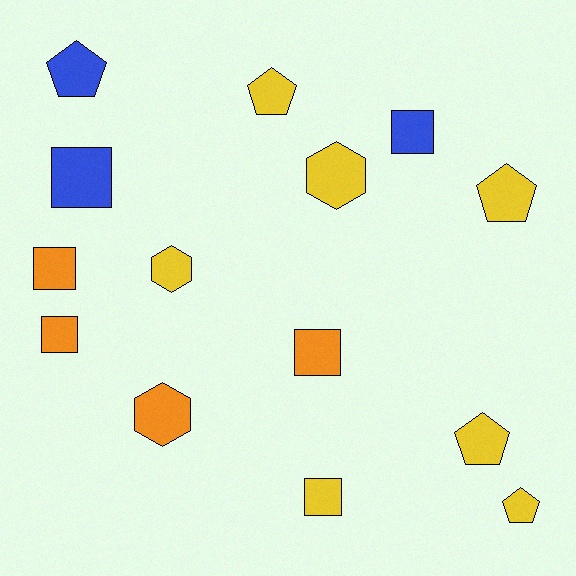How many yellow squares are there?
There is 1 yellow square.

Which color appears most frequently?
Yellow, with 7 objects.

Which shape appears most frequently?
Square, with 6 objects.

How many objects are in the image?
There are 14 objects.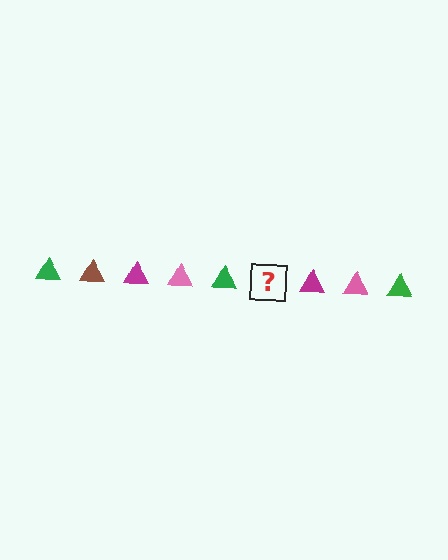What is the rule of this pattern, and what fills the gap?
The rule is that the pattern cycles through green, brown, magenta, pink triangles. The gap should be filled with a brown triangle.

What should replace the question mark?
The question mark should be replaced with a brown triangle.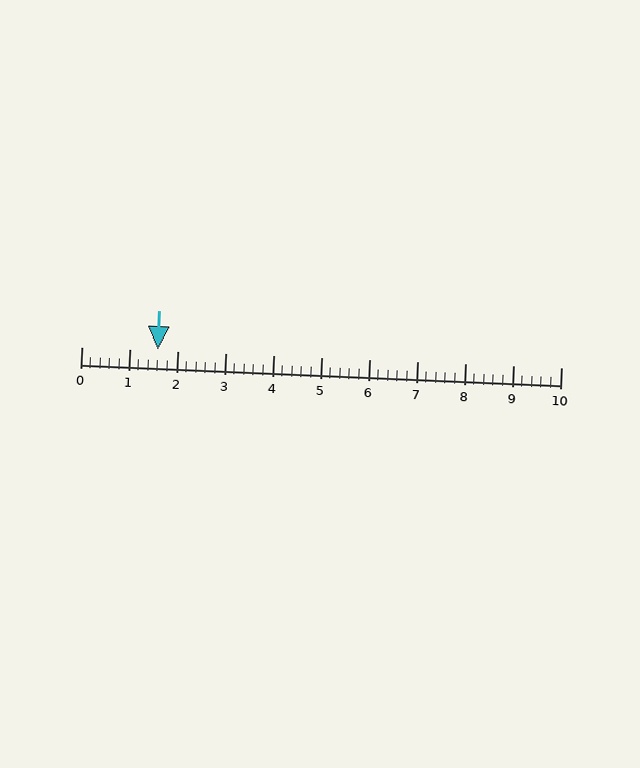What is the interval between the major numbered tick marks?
The major tick marks are spaced 1 units apart.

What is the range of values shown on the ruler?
The ruler shows values from 0 to 10.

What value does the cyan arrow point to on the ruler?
The cyan arrow points to approximately 1.6.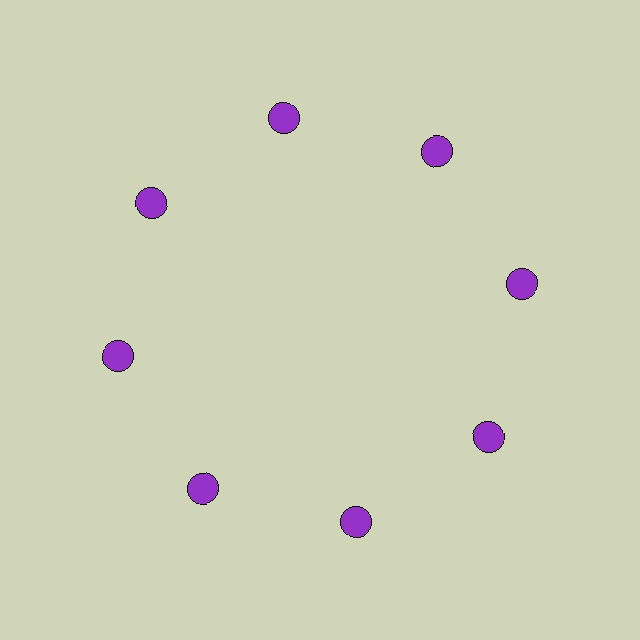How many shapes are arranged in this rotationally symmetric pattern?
There are 8 shapes, arranged in 8 groups of 1.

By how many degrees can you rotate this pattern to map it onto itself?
The pattern maps onto itself every 45 degrees of rotation.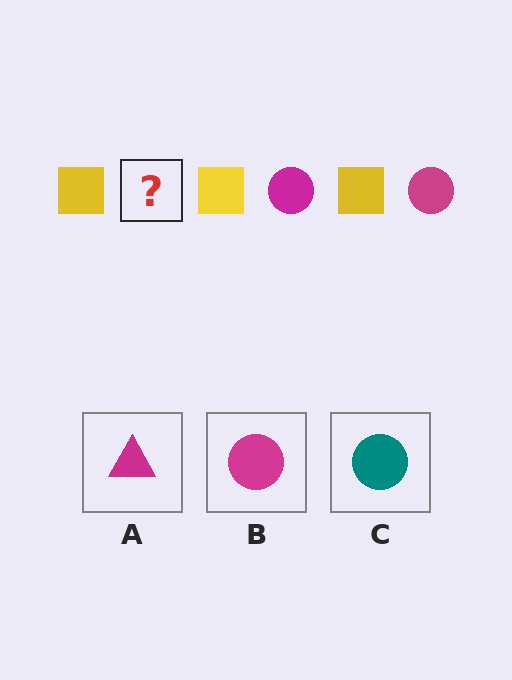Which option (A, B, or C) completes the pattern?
B.